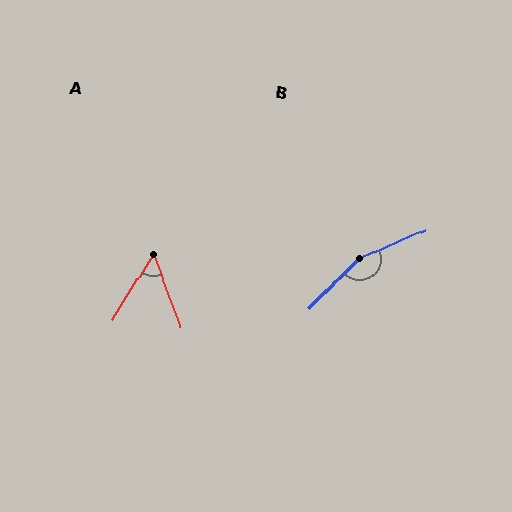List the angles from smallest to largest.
A (52°), B (159°).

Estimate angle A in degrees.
Approximately 52 degrees.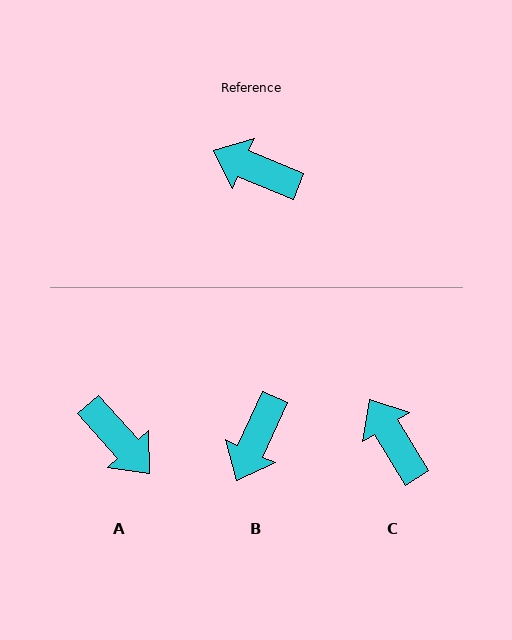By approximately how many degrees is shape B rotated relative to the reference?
Approximately 88 degrees counter-clockwise.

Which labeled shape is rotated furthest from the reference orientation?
A, about 155 degrees away.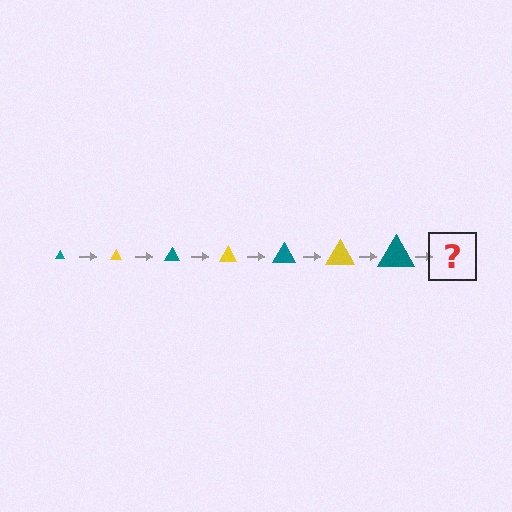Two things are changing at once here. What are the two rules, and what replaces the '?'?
The two rules are that the triangle grows larger each step and the color cycles through teal and yellow. The '?' should be a yellow triangle, larger than the previous one.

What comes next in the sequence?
The next element should be a yellow triangle, larger than the previous one.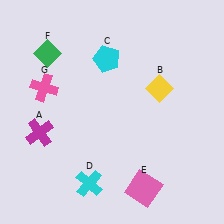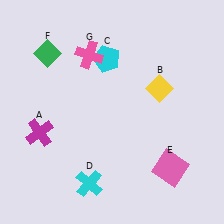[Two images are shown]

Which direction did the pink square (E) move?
The pink square (E) moved right.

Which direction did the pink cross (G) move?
The pink cross (G) moved right.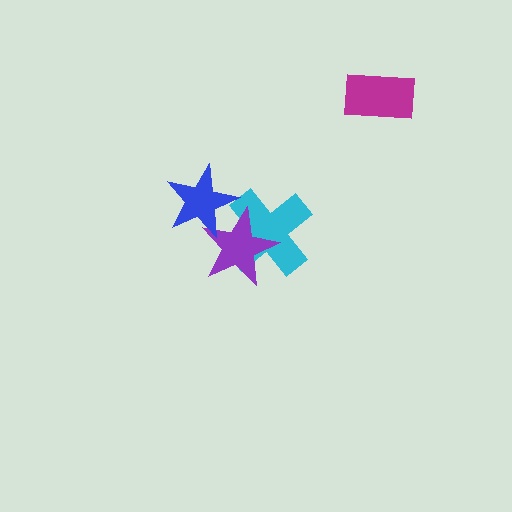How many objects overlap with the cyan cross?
2 objects overlap with the cyan cross.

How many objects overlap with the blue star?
2 objects overlap with the blue star.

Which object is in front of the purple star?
The blue star is in front of the purple star.